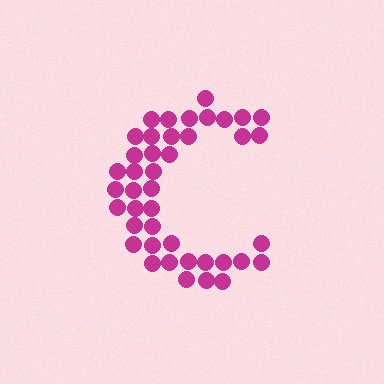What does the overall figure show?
The overall figure shows the letter C.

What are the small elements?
The small elements are circles.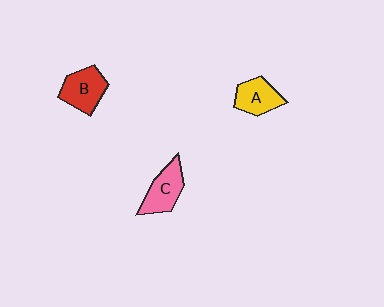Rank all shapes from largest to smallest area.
From largest to smallest: B (red), C (pink), A (yellow).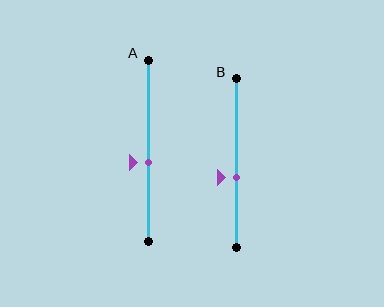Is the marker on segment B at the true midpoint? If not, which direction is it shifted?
No, the marker on segment B is shifted downward by about 9% of the segment length.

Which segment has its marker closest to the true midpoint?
Segment A has its marker closest to the true midpoint.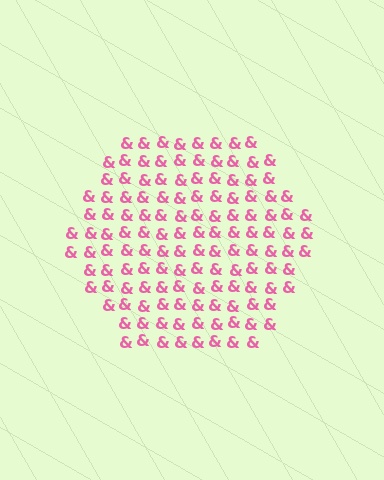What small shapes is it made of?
It is made of small ampersands.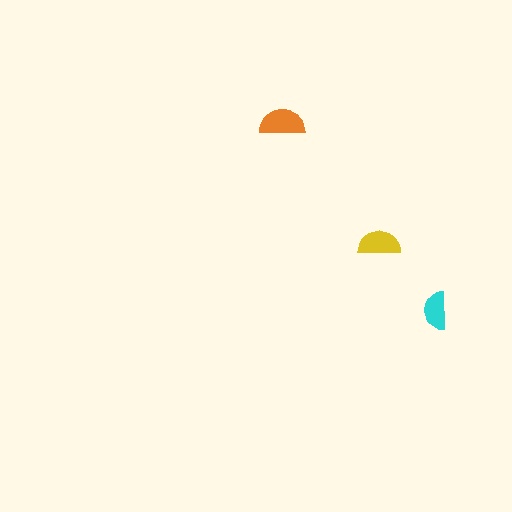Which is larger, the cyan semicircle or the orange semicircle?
The orange one.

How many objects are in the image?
There are 3 objects in the image.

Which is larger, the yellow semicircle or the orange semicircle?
The orange one.